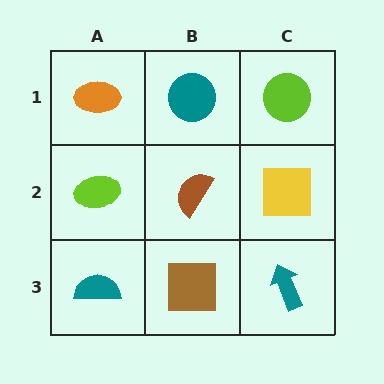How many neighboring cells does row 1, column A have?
2.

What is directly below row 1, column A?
A lime ellipse.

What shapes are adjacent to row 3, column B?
A brown semicircle (row 2, column B), a teal semicircle (row 3, column A), a teal arrow (row 3, column C).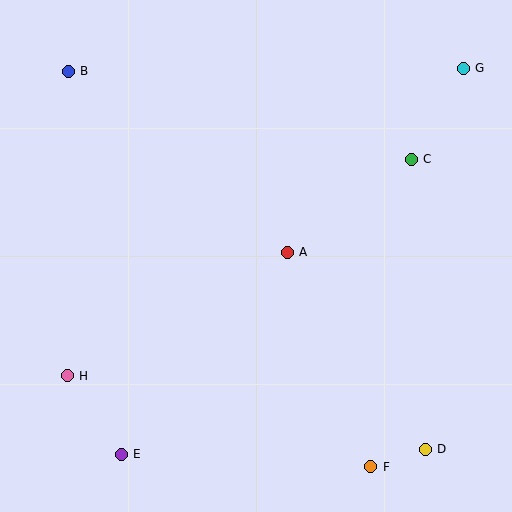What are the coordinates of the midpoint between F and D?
The midpoint between F and D is at (398, 458).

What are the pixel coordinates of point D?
Point D is at (425, 449).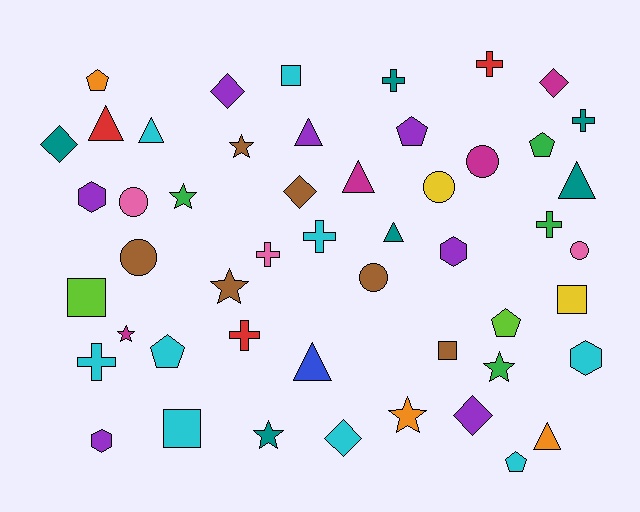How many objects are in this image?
There are 50 objects.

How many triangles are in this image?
There are 8 triangles.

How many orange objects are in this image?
There are 3 orange objects.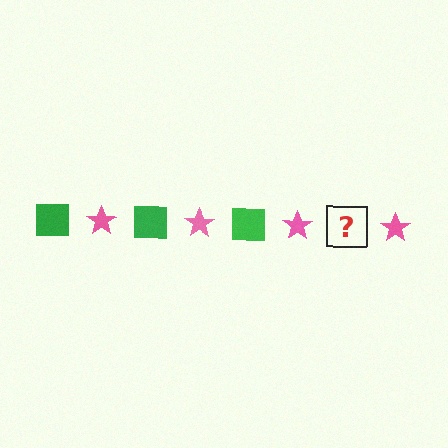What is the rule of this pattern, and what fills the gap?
The rule is that the pattern alternates between green square and pink star. The gap should be filled with a green square.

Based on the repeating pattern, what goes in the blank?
The blank should be a green square.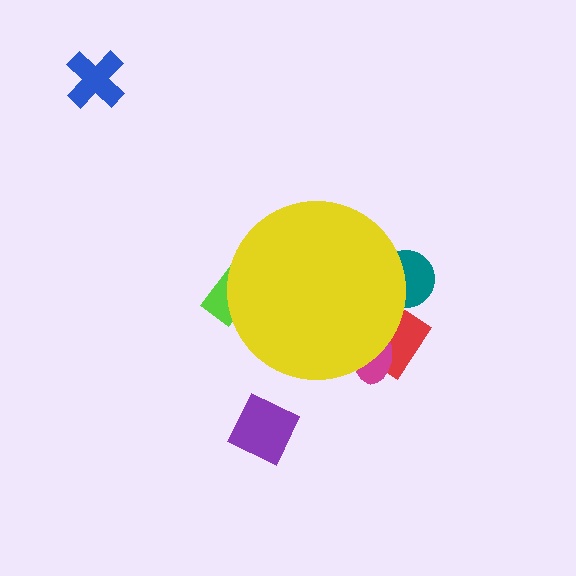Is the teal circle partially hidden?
Yes, the teal circle is partially hidden behind the yellow circle.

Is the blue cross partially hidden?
No, the blue cross is fully visible.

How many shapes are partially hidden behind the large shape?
4 shapes are partially hidden.